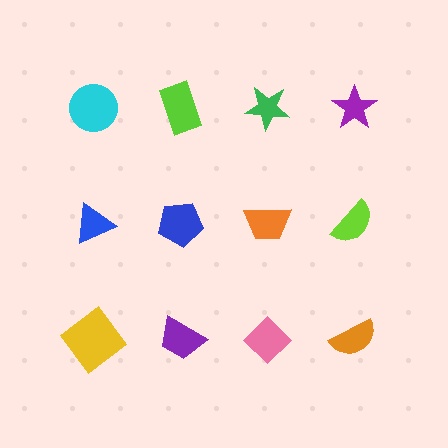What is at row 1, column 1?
A cyan circle.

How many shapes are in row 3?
4 shapes.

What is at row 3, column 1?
A yellow diamond.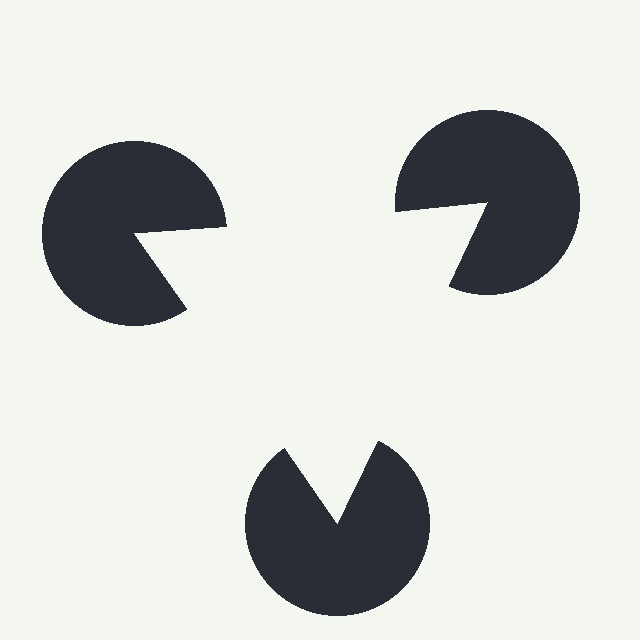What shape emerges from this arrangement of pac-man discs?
An illusory triangle — its edges are inferred from the aligned wedge cuts in the pac-man discs, not physically drawn.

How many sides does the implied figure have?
3 sides.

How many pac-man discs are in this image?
There are 3 — one at each vertex of the illusory triangle.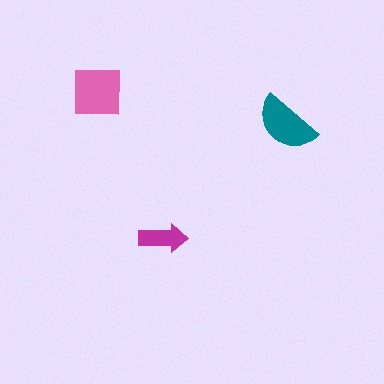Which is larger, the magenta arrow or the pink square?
The pink square.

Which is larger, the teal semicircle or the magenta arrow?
The teal semicircle.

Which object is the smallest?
The magenta arrow.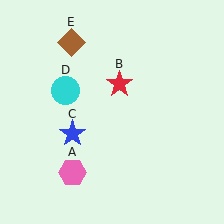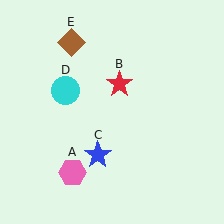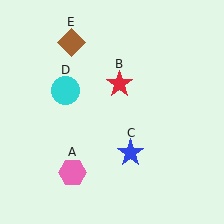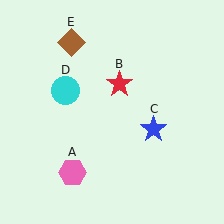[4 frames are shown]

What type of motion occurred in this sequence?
The blue star (object C) rotated counterclockwise around the center of the scene.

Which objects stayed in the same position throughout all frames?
Pink hexagon (object A) and red star (object B) and cyan circle (object D) and brown diamond (object E) remained stationary.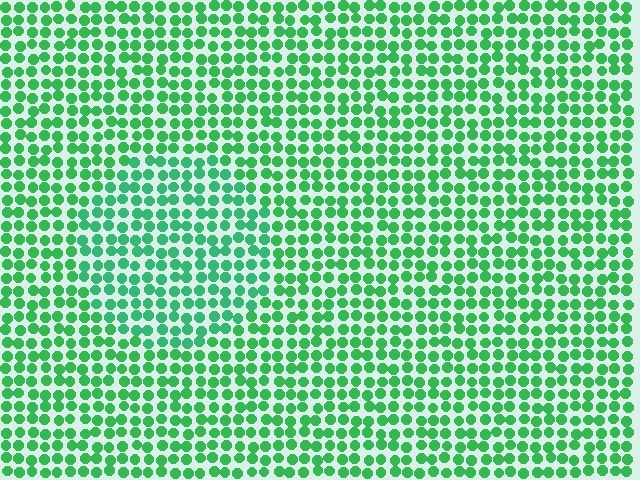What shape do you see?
I see a circle.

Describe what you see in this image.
The image is filled with small green elements in a uniform arrangement. A circle-shaped region is visible where the elements are tinted to a slightly different hue, forming a subtle color boundary.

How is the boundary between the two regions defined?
The boundary is defined purely by a slight shift in hue (about 16 degrees). Spacing, size, and orientation are identical on both sides.